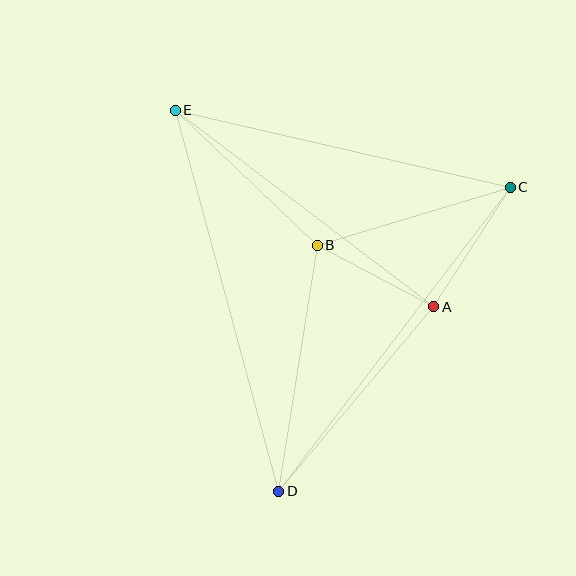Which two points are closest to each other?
Points A and B are closest to each other.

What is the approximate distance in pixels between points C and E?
The distance between C and E is approximately 344 pixels.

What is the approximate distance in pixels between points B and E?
The distance between B and E is approximately 196 pixels.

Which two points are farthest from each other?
Points D and E are farthest from each other.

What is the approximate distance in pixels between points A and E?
The distance between A and E is approximately 325 pixels.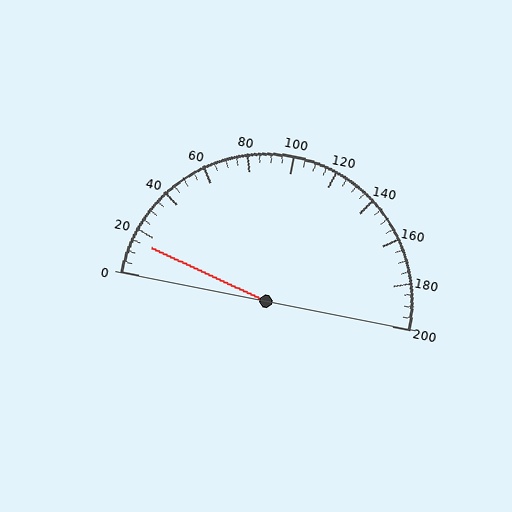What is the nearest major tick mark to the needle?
The nearest major tick mark is 20.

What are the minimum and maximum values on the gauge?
The gauge ranges from 0 to 200.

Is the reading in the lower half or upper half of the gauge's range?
The reading is in the lower half of the range (0 to 200).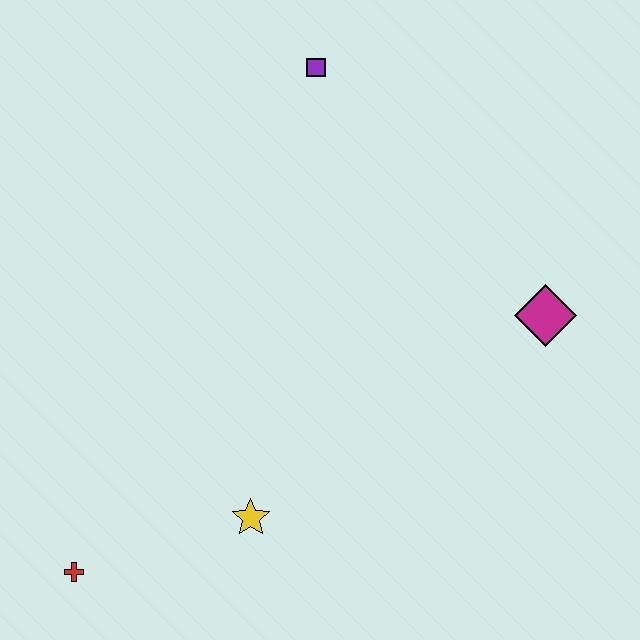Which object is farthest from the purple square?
The red cross is farthest from the purple square.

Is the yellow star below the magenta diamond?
Yes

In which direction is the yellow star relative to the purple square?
The yellow star is below the purple square.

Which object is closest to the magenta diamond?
The purple square is closest to the magenta diamond.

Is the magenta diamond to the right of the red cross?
Yes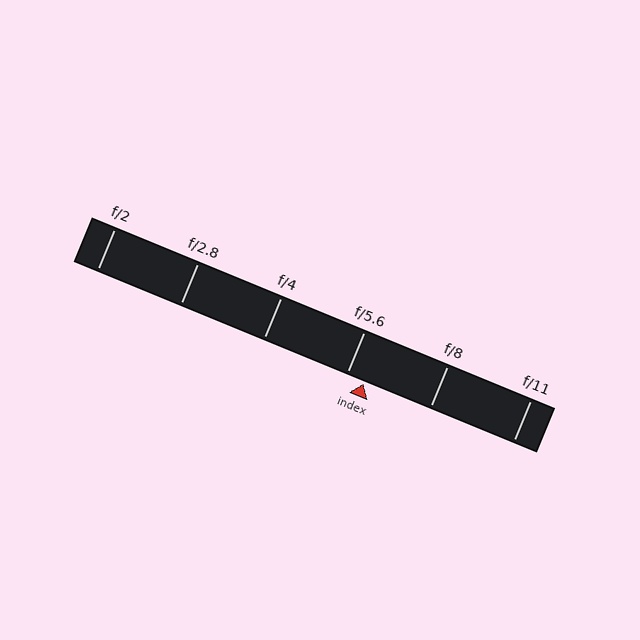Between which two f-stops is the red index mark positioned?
The index mark is between f/5.6 and f/8.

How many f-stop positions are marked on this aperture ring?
There are 6 f-stop positions marked.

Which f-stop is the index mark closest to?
The index mark is closest to f/5.6.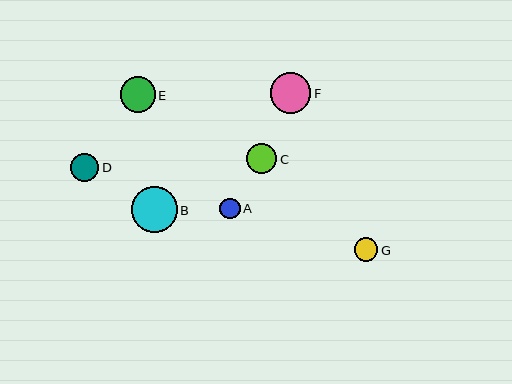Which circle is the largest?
Circle B is the largest with a size of approximately 46 pixels.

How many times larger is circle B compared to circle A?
Circle B is approximately 2.3 times the size of circle A.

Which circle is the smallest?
Circle A is the smallest with a size of approximately 20 pixels.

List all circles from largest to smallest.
From largest to smallest: B, F, E, C, D, G, A.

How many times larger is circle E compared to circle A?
Circle E is approximately 1.7 times the size of circle A.